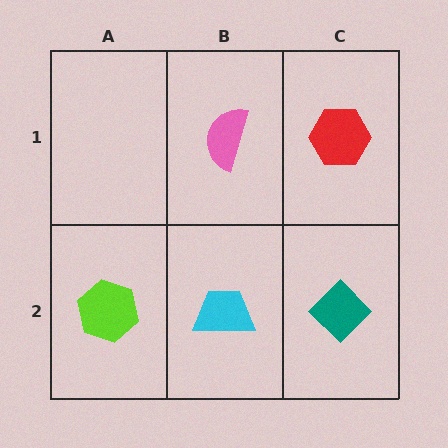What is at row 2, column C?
A teal diamond.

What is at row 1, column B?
A pink semicircle.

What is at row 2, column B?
A cyan trapezoid.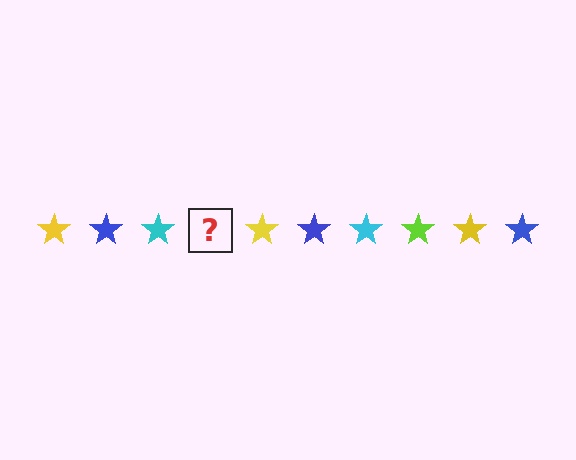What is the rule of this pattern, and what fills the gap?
The rule is that the pattern cycles through yellow, blue, cyan, lime stars. The gap should be filled with a lime star.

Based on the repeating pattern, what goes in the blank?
The blank should be a lime star.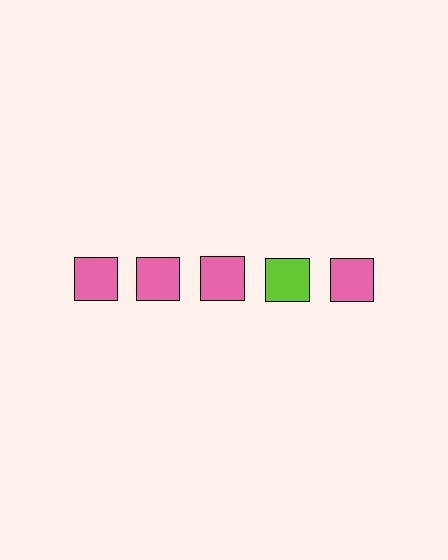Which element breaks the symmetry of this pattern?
The lime square in the top row, second from right column breaks the symmetry. All other shapes are pink squares.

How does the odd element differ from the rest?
It has a different color: lime instead of pink.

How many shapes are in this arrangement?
There are 5 shapes arranged in a grid pattern.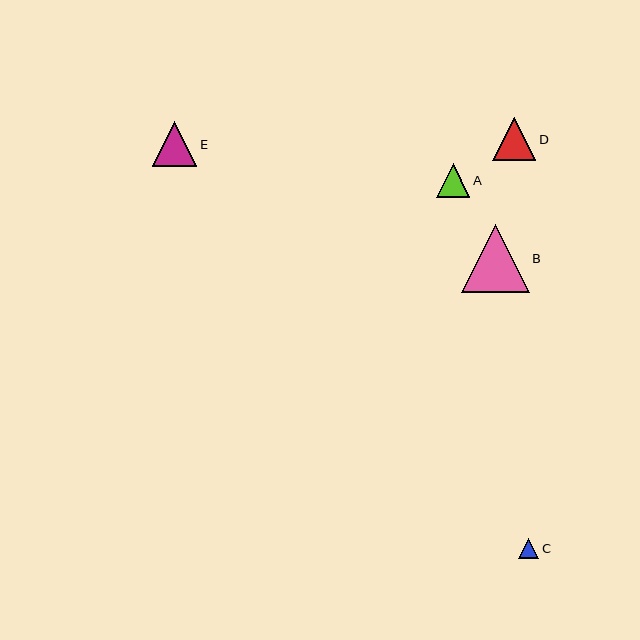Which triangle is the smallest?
Triangle C is the smallest with a size of approximately 20 pixels.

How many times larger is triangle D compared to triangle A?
Triangle D is approximately 1.3 times the size of triangle A.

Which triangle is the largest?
Triangle B is the largest with a size of approximately 68 pixels.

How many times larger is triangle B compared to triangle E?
Triangle B is approximately 1.5 times the size of triangle E.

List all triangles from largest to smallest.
From largest to smallest: B, E, D, A, C.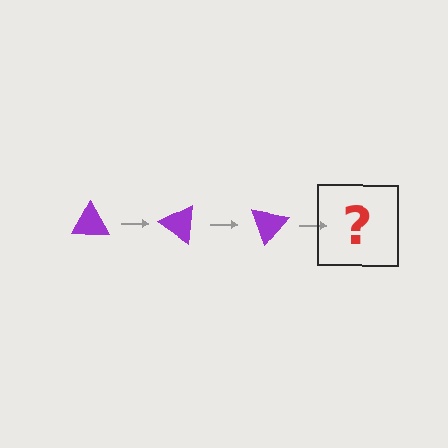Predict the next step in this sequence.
The next step is a purple triangle rotated 105 degrees.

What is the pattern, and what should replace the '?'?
The pattern is that the triangle rotates 35 degrees each step. The '?' should be a purple triangle rotated 105 degrees.